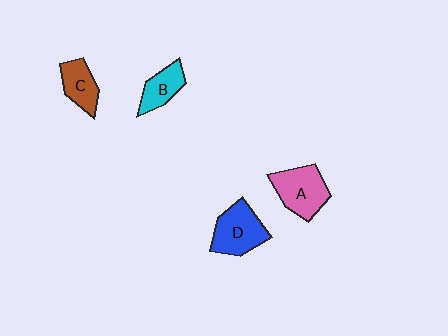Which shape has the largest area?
Shape A (pink).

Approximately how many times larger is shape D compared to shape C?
Approximately 1.5 times.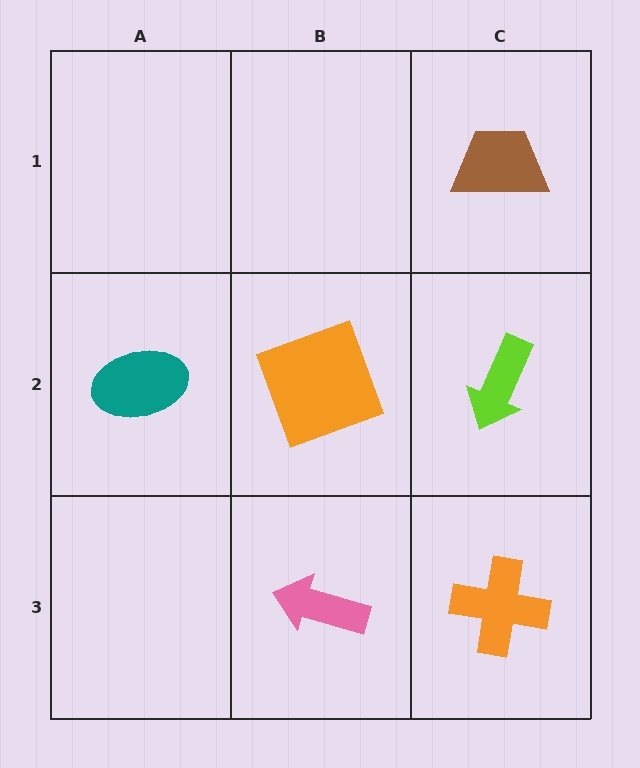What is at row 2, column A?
A teal ellipse.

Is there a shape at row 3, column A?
No, that cell is empty.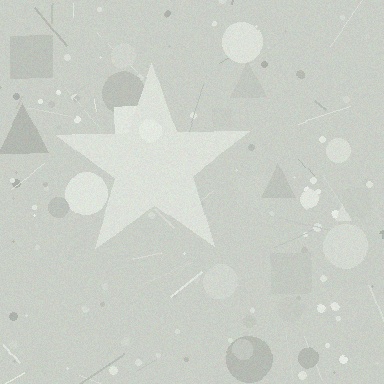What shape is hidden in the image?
A star is hidden in the image.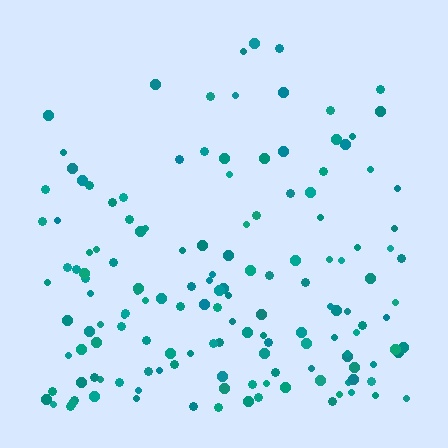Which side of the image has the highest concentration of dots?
The bottom.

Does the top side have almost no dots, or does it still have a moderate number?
Still a moderate number, just noticeably fewer than the bottom.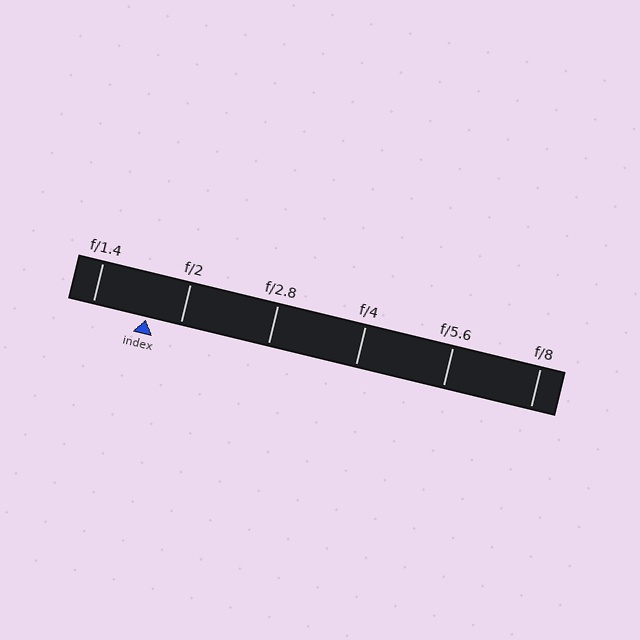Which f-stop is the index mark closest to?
The index mark is closest to f/2.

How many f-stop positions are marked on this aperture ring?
There are 6 f-stop positions marked.